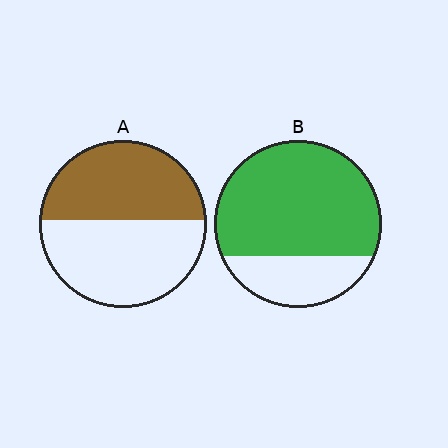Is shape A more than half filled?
Roughly half.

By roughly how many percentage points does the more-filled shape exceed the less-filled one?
By roughly 25 percentage points (B over A).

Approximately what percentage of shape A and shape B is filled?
A is approximately 45% and B is approximately 75%.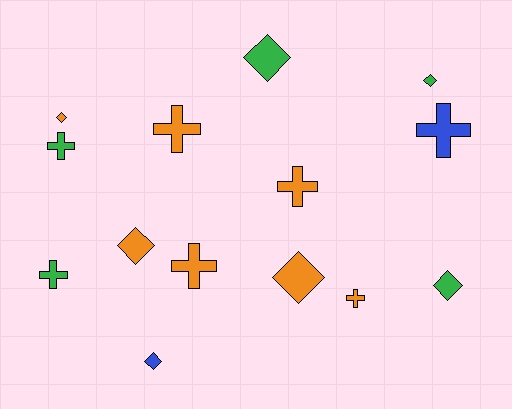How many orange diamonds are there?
There are 3 orange diamonds.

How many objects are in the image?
There are 14 objects.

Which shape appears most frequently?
Cross, with 7 objects.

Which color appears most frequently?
Orange, with 7 objects.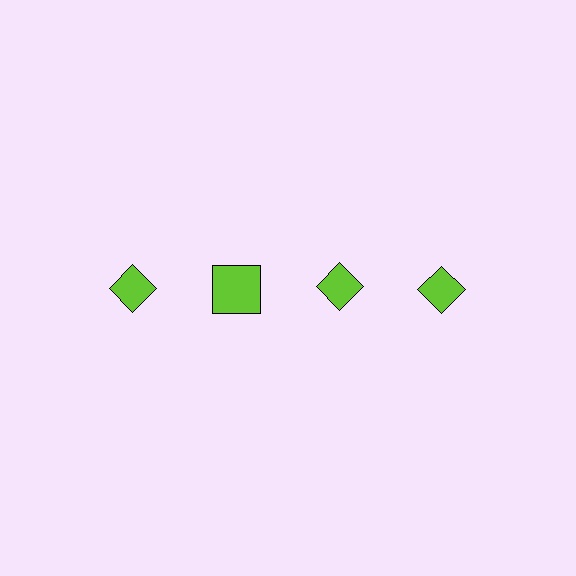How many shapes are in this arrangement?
There are 4 shapes arranged in a grid pattern.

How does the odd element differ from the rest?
It has a different shape: square instead of diamond.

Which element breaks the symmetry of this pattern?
The lime square in the top row, second from left column breaks the symmetry. All other shapes are lime diamonds.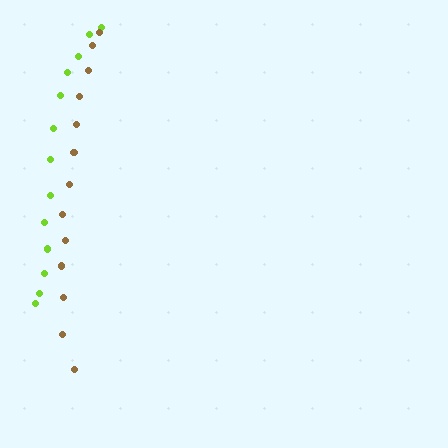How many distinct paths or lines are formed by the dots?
There are 2 distinct paths.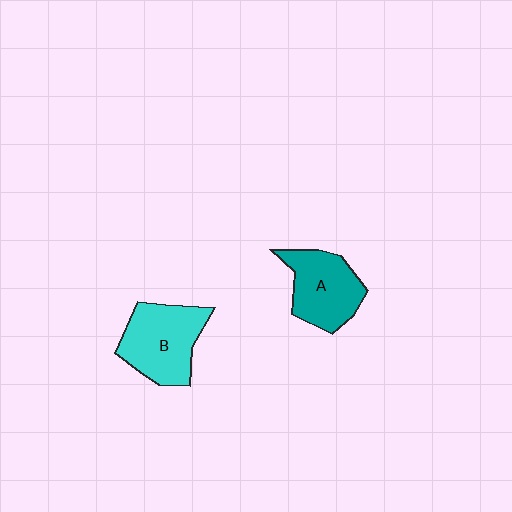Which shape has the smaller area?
Shape A (teal).